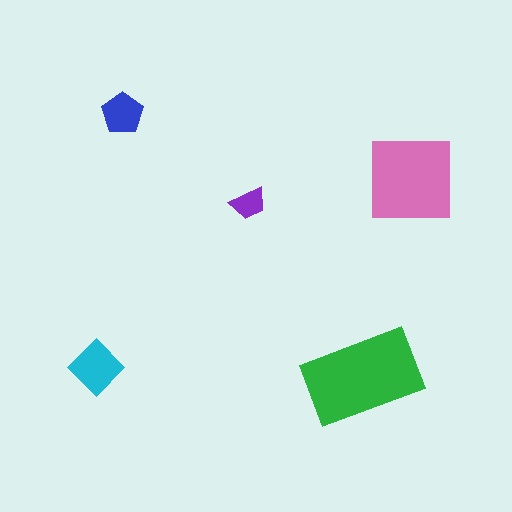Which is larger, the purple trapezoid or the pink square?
The pink square.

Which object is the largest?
The green rectangle.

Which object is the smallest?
The purple trapezoid.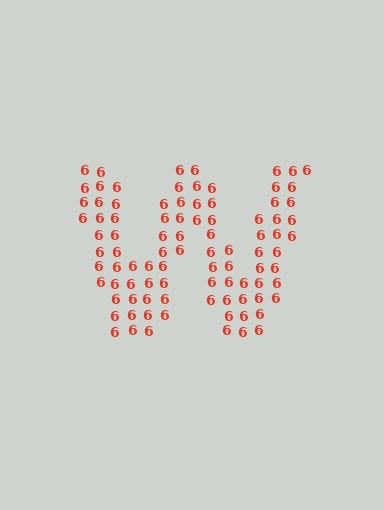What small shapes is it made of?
It is made of small digit 6's.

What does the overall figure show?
The overall figure shows the letter W.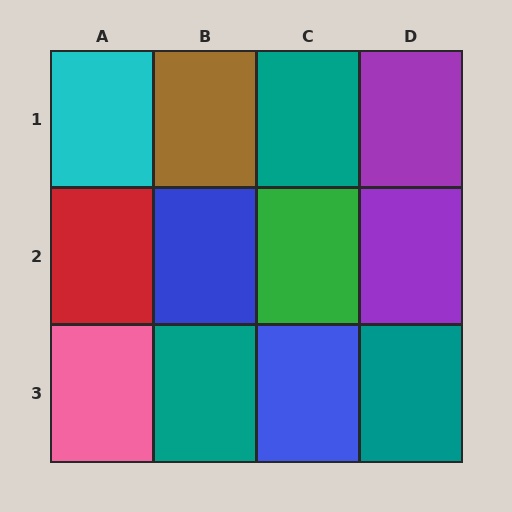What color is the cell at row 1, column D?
Purple.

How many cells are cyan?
1 cell is cyan.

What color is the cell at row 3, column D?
Teal.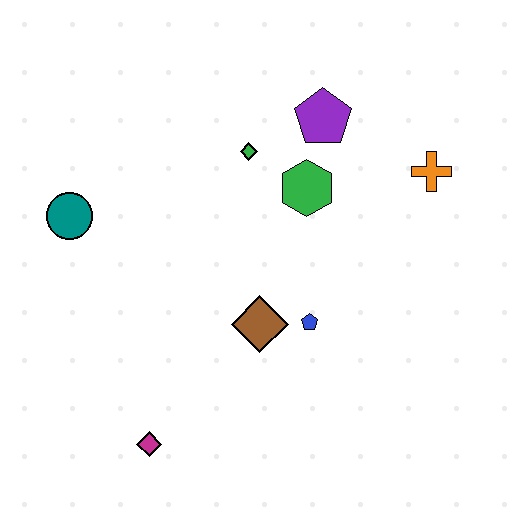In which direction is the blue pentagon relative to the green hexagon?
The blue pentagon is below the green hexagon.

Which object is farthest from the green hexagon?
The magenta diamond is farthest from the green hexagon.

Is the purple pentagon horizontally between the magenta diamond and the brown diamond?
No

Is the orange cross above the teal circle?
Yes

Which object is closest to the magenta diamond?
The brown diamond is closest to the magenta diamond.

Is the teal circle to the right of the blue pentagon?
No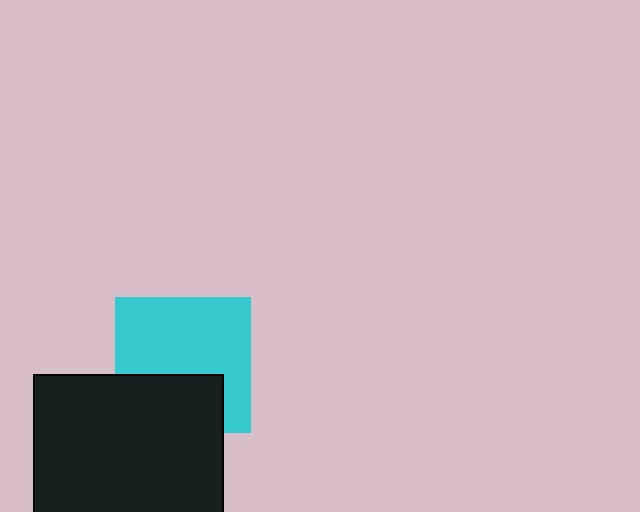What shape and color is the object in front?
The object in front is a black square.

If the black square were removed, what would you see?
You would see the complete cyan square.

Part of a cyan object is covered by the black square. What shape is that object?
It is a square.